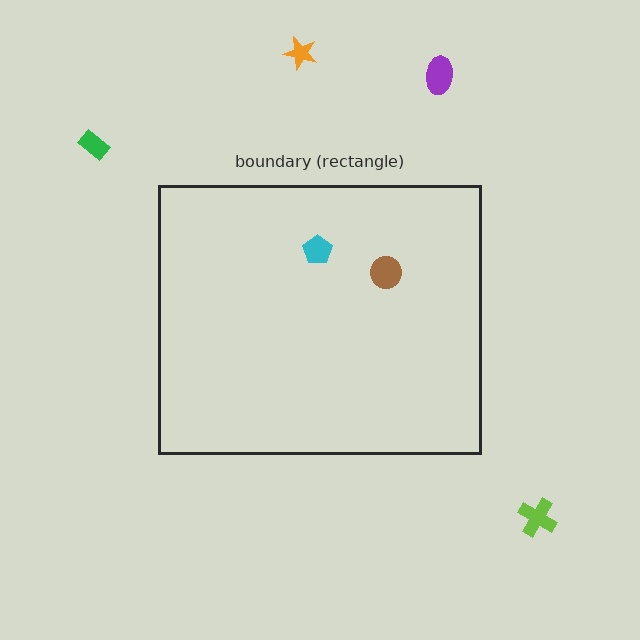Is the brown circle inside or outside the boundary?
Inside.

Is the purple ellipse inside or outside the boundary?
Outside.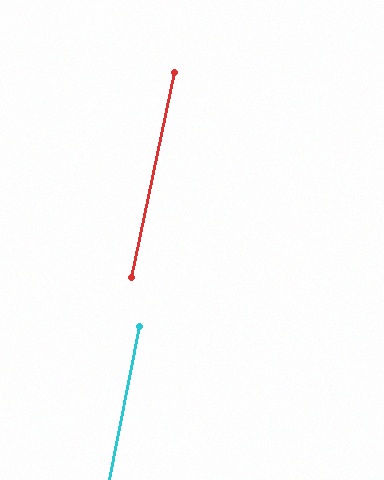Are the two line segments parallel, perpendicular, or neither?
Parallel — their directions differ by only 0.7°.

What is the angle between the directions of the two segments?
Approximately 1 degree.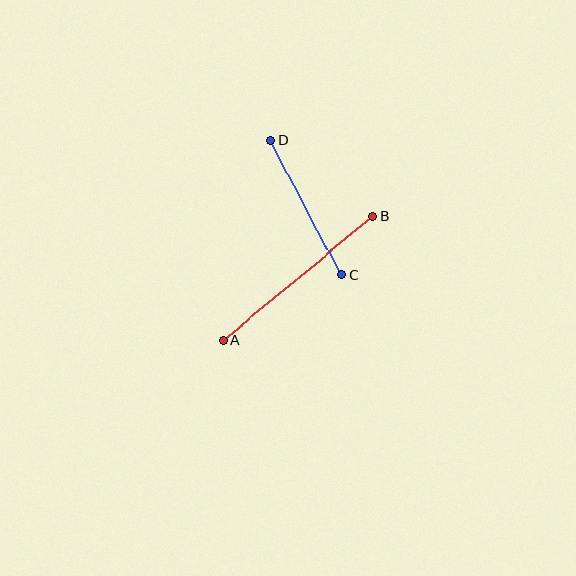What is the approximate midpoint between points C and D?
The midpoint is at approximately (306, 208) pixels.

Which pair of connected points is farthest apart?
Points A and B are farthest apart.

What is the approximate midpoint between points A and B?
The midpoint is at approximately (298, 278) pixels.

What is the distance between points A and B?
The distance is approximately 194 pixels.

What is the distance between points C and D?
The distance is approximately 152 pixels.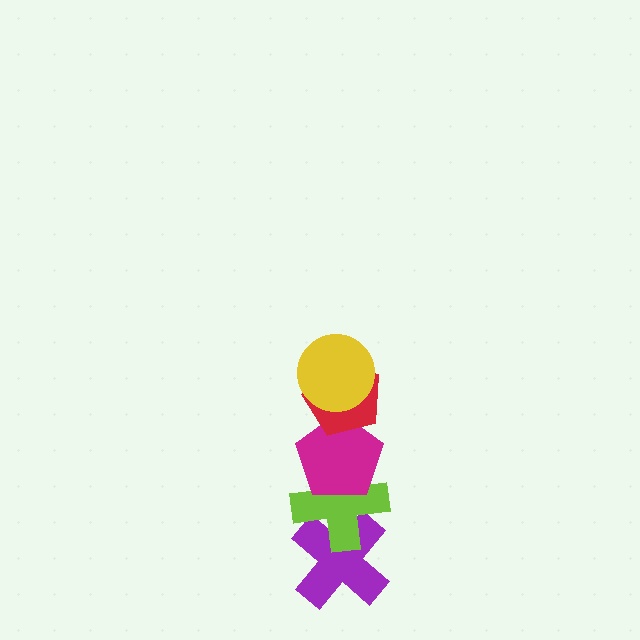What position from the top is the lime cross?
The lime cross is 4th from the top.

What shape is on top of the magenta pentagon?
The red pentagon is on top of the magenta pentagon.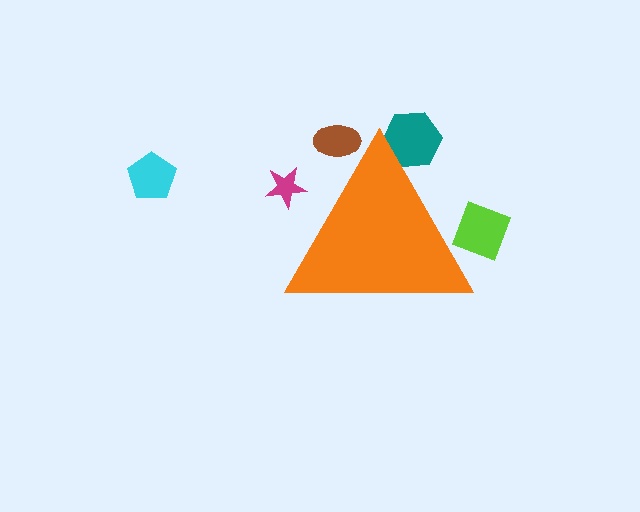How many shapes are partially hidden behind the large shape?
4 shapes are partially hidden.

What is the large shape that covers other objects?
An orange triangle.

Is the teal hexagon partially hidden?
Yes, the teal hexagon is partially hidden behind the orange triangle.